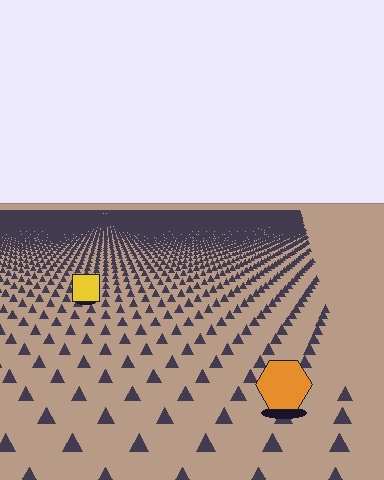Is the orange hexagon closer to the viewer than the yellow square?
Yes. The orange hexagon is closer — you can tell from the texture gradient: the ground texture is coarser near it.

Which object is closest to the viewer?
The orange hexagon is closest. The texture marks near it are larger and more spread out.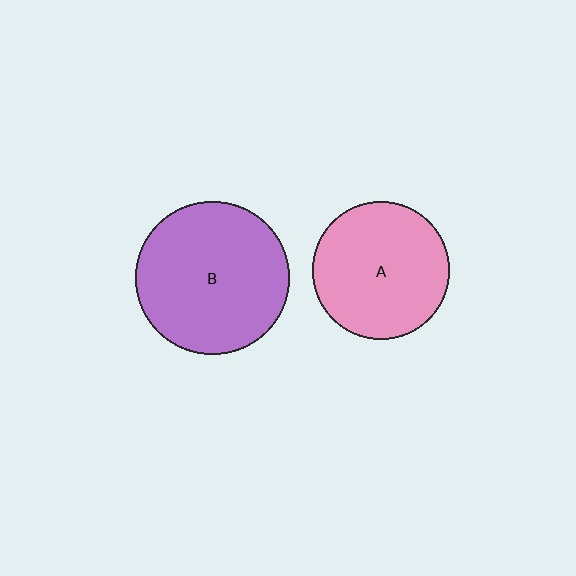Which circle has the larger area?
Circle B (purple).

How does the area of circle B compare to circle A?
Approximately 1.2 times.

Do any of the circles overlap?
No, none of the circles overlap.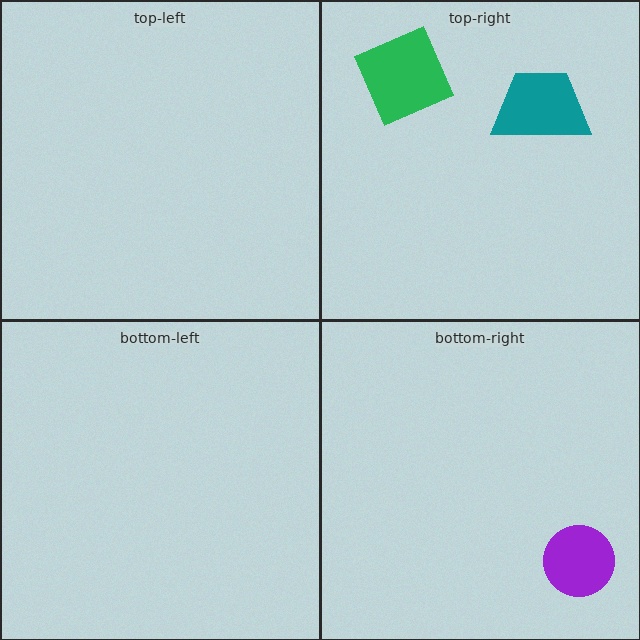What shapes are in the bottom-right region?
The purple circle.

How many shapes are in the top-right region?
2.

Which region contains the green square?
The top-right region.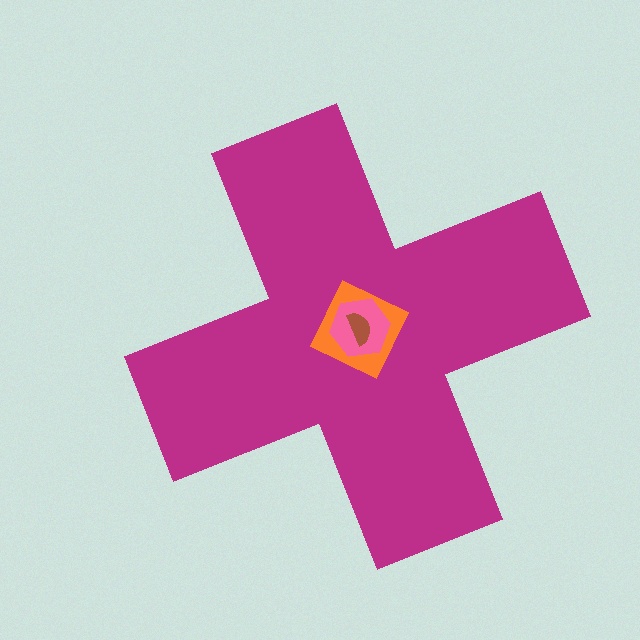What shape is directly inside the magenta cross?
The orange square.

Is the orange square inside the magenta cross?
Yes.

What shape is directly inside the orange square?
The pink hexagon.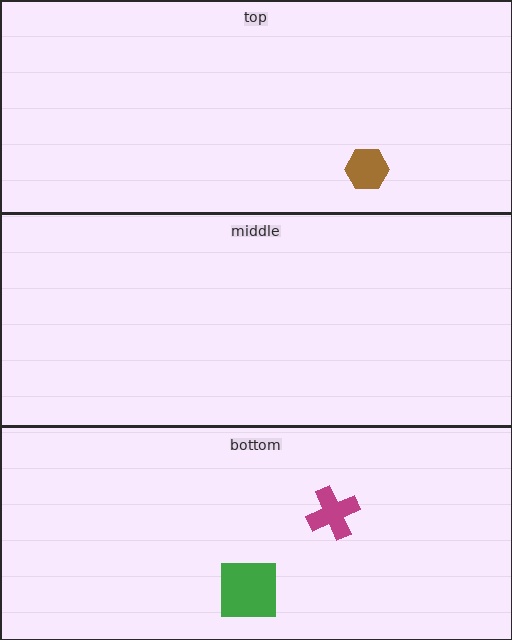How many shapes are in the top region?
1.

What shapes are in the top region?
The brown hexagon.